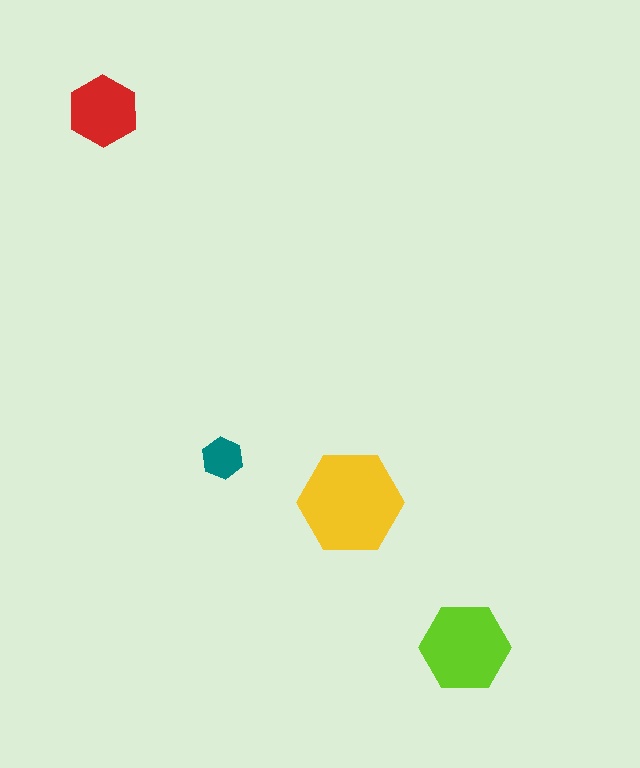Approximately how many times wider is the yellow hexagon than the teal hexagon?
About 2.5 times wider.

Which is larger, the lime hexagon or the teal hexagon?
The lime one.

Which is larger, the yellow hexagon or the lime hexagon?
The yellow one.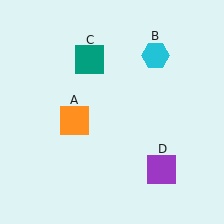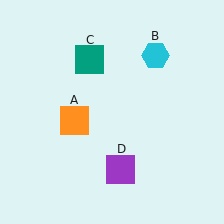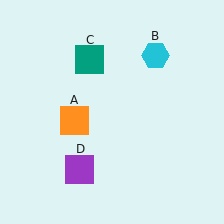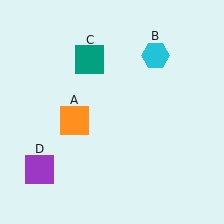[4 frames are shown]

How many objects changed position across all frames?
1 object changed position: purple square (object D).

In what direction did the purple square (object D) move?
The purple square (object D) moved left.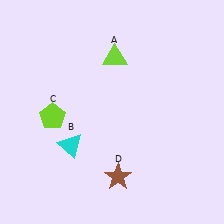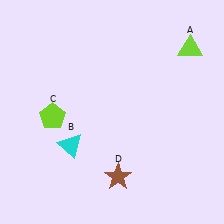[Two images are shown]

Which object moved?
The lime triangle (A) moved right.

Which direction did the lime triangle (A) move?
The lime triangle (A) moved right.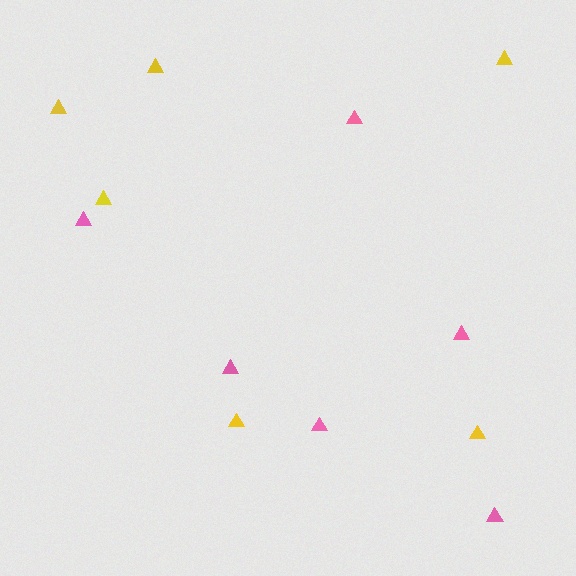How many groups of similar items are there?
There are 2 groups: one group of yellow triangles (6) and one group of pink triangles (6).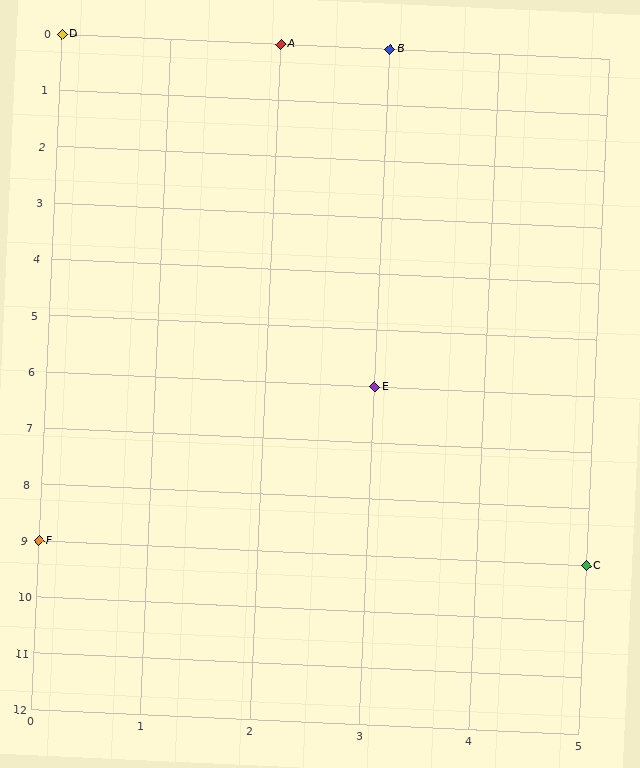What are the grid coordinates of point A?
Point A is at grid coordinates (2, 0).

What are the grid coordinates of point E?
Point E is at grid coordinates (3, 6).